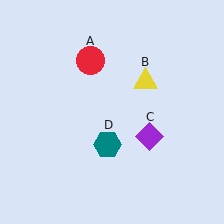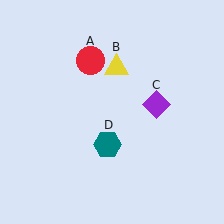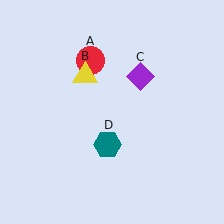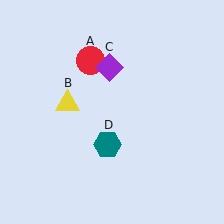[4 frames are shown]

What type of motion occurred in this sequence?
The yellow triangle (object B), purple diamond (object C) rotated counterclockwise around the center of the scene.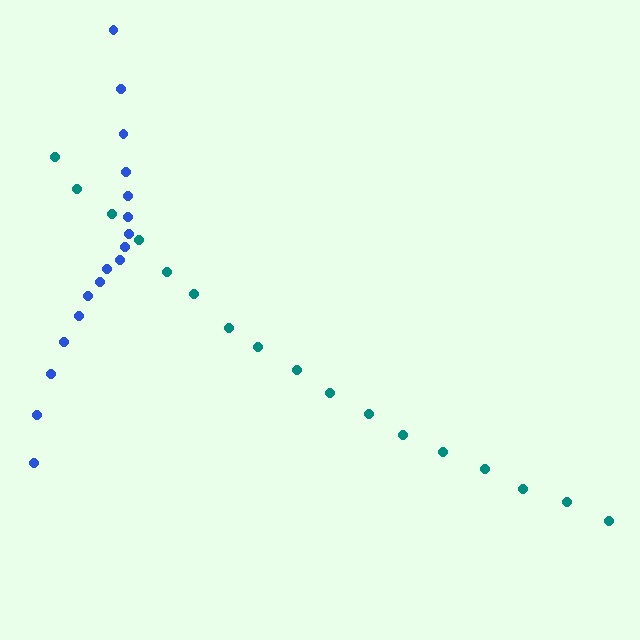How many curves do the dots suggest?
There are 2 distinct paths.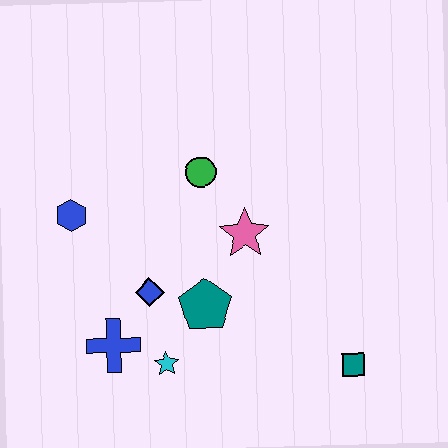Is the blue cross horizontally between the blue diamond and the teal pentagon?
No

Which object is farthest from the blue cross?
The teal square is farthest from the blue cross.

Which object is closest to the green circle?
The pink star is closest to the green circle.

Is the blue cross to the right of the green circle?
No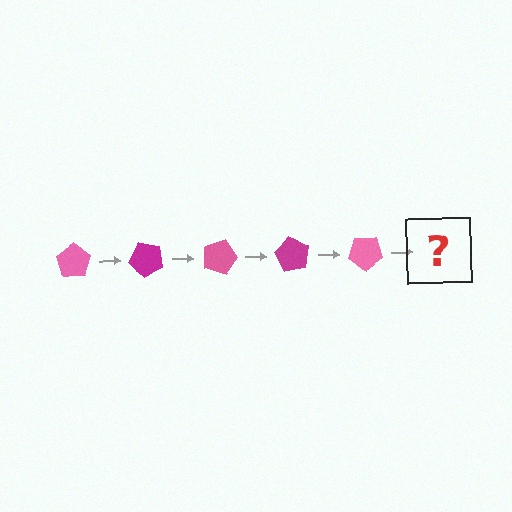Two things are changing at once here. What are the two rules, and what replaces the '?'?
The two rules are that it rotates 45 degrees each step and the color cycles through pink and magenta. The '?' should be a magenta pentagon, rotated 225 degrees from the start.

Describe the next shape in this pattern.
It should be a magenta pentagon, rotated 225 degrees from the start.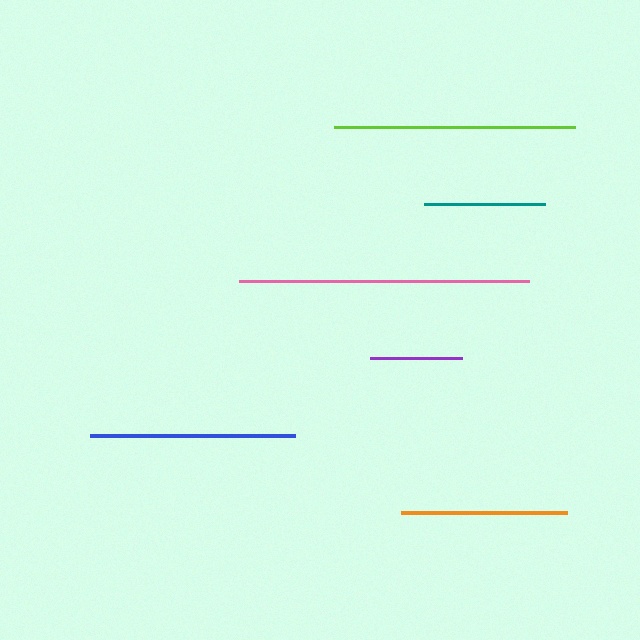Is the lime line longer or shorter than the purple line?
The lime line is longer than the purple line.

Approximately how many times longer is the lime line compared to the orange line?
The lime line is approximately 1.5 times the length of the orange line.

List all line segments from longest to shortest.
From longest to shortest: pink, lime, blue, orange, teal, purple.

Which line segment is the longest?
The pink line is the longest at approximately 291 pixels.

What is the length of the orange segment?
The orange segment is approximately 166 pixels long.